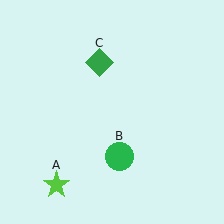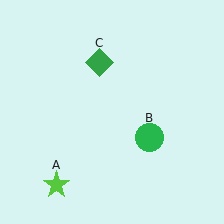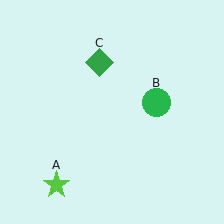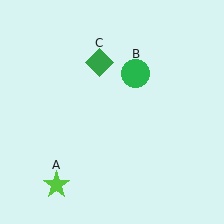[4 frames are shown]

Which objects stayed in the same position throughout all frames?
Lime star (object A) and green diamond (object C) remained stationary.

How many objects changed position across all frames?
1 object changed position: green circle (object B).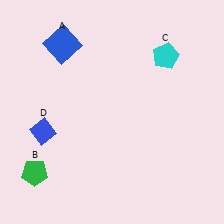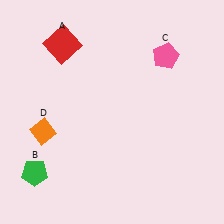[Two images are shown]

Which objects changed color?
A changed from blue to red. C changed from cyan to pink. D changed from blue to orange.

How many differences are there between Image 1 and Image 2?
There are 3 differences between the two images.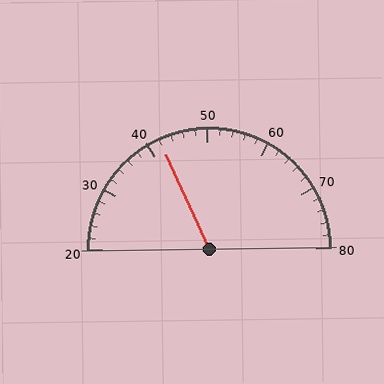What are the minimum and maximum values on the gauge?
The gauge ranges from 20 to 80.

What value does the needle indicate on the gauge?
The needle indicates approximately 42.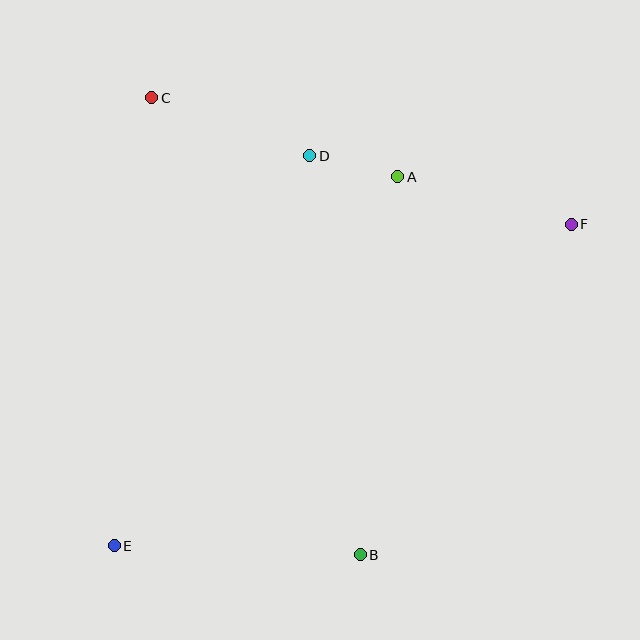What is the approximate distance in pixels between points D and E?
The distance between D and E is approximately 436 pixels.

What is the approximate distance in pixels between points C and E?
The distance between C and E is approximately 450 pixels.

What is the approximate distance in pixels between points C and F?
The distance between C and F is approximately 438 pixels.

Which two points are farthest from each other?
Points E and F are farthest from each other.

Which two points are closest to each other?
Points A and D are closest to each other.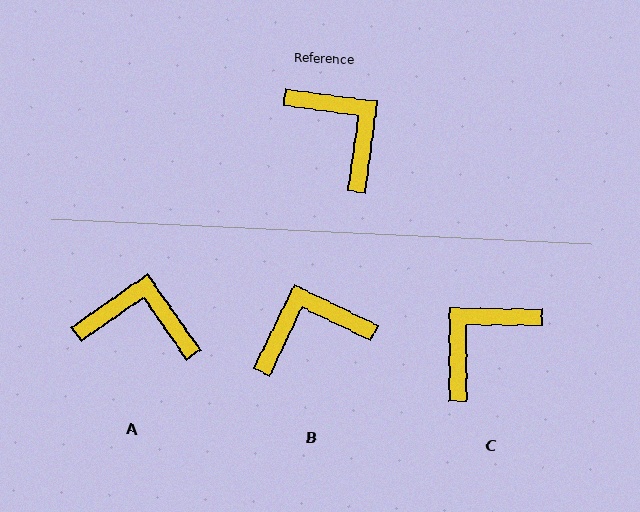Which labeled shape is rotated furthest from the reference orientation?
C, about 98 degrees away.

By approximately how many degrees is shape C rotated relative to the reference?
Approximately 98 degrees counter-clockwise.